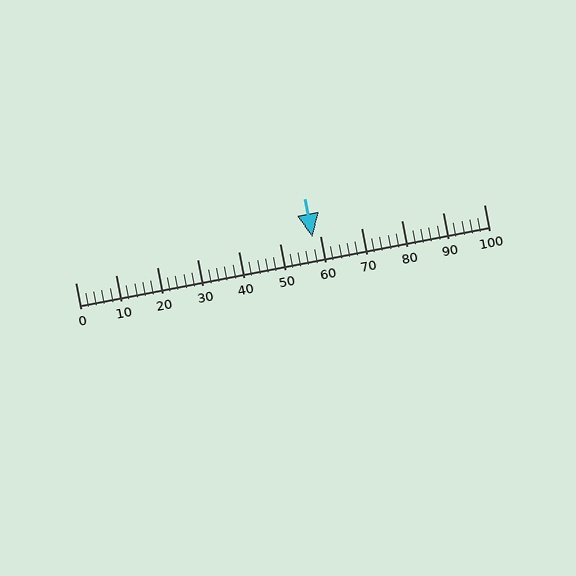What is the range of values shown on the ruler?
The ruler shows values from 0 to 100.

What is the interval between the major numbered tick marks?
The major tick marks are spaced 10 units apart.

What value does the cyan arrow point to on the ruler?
The cyan arrow points to approximately 58.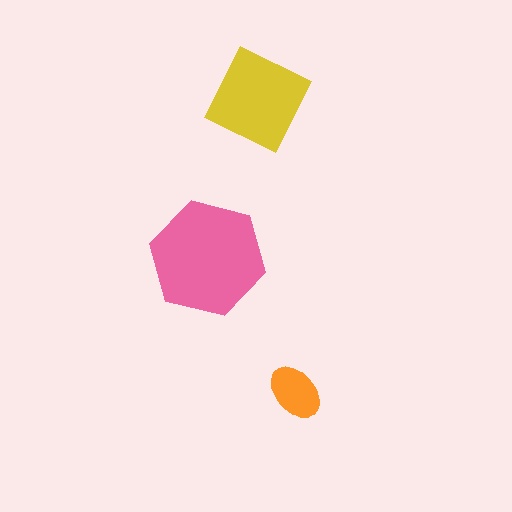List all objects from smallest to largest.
The orange ellipse, the yellow diamond, the pink hexagon.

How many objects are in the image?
There are 3 objects in the image.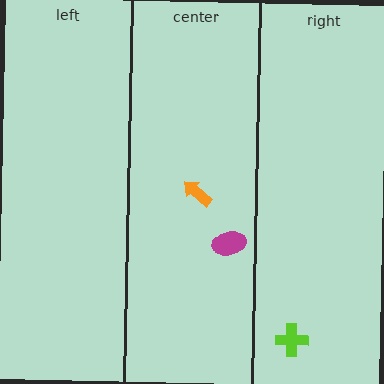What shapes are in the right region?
The lime cross.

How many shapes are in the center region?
2.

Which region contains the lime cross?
The right region.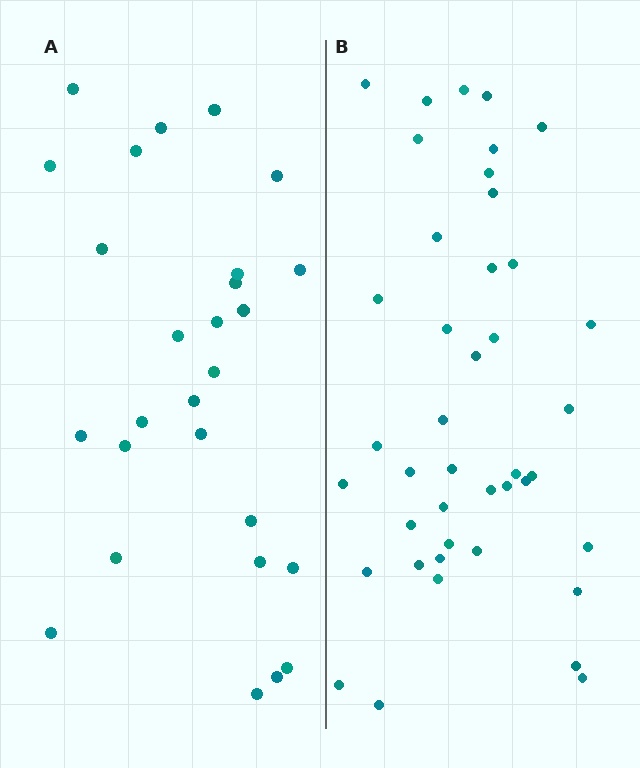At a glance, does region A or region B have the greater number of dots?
Region B (the right region) has more dots.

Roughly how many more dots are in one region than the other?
Region B has approximately 15 more dots than region A.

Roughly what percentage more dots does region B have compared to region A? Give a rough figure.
About 55% more.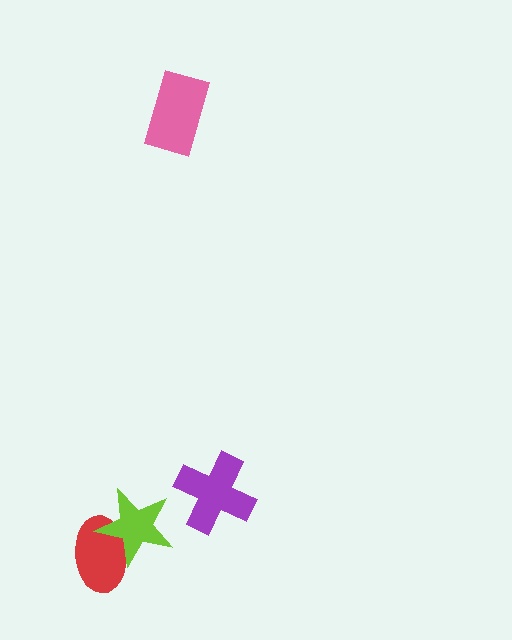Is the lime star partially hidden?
No, no other shape covers it.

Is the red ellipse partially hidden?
Yes, it is partially covered by another shape.